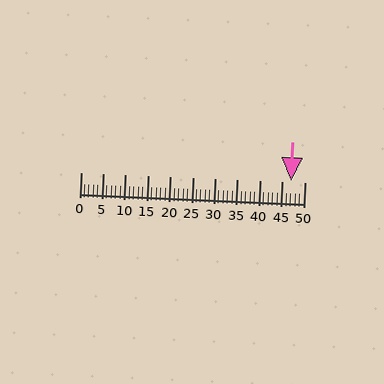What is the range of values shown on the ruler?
The ruler shows values from 0 to 50.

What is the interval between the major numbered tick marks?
The major tick marks are spaced 5 units apart.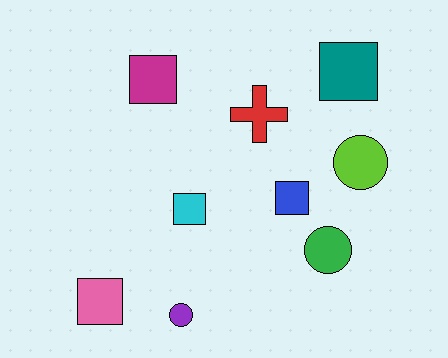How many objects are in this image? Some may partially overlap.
There are 9 objects.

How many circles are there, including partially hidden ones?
There are 3 circles.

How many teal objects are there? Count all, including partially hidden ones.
There is 1 teal object.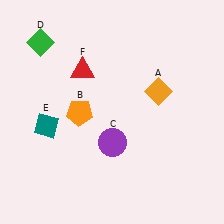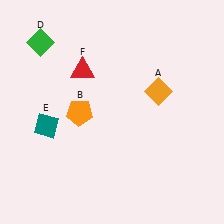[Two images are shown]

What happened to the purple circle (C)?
The purple circle (C) was removed in Image 2. It was in the bottom-right area of Image 1.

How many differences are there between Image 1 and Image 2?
There is 1 difference between the two images.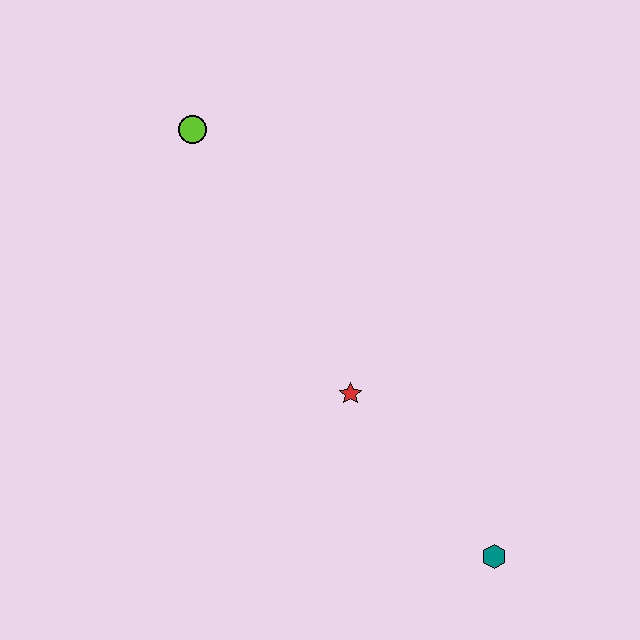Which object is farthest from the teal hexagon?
The lime circle is farthest from the teal hexagon.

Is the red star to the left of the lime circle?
No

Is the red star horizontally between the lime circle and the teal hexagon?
Yes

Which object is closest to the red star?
The teal hexagon is closest to the red star.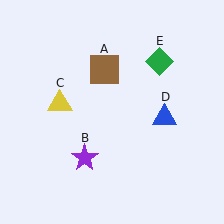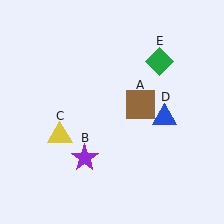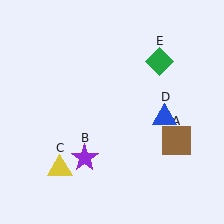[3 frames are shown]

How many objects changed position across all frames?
2 objects changed position: brown square (object A), yellow triangle (object C).